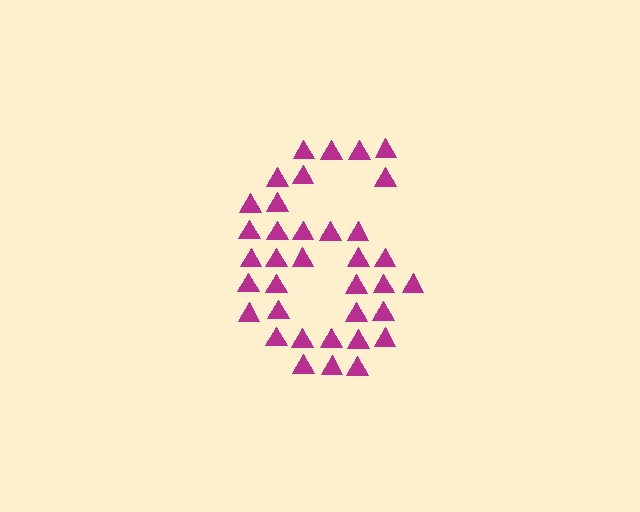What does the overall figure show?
The overall figure shows the digit 6.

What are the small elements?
The small elements are triangles.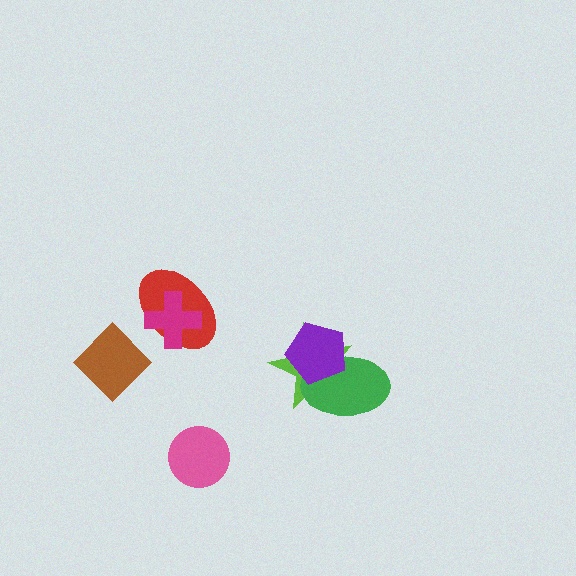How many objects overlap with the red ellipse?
1 object overlaps with the red ellipse.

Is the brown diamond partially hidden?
No, no other shape covers it.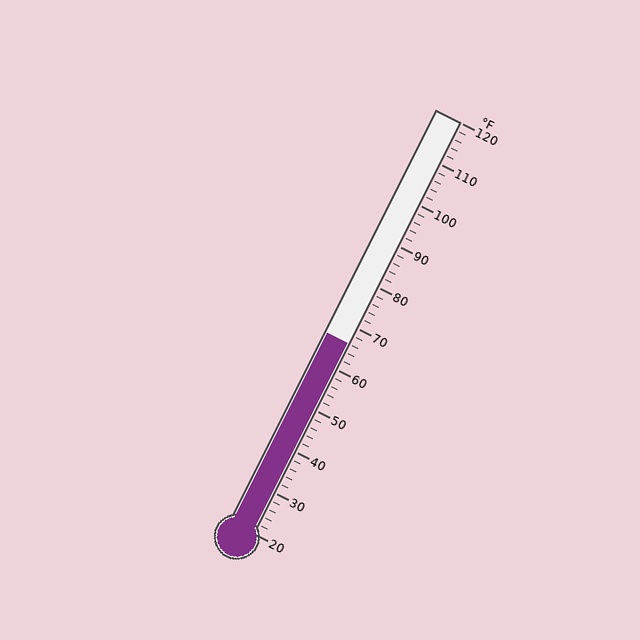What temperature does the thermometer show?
The thermometer shows approximately 66°F.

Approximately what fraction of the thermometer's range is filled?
The thermometer is filled to approximately 45% of its range.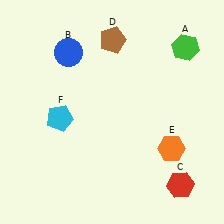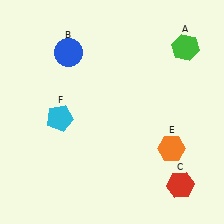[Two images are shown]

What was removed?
The brown pentagon (D) was removed in Image 2.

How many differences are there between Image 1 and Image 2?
There is 1 difference between the two images.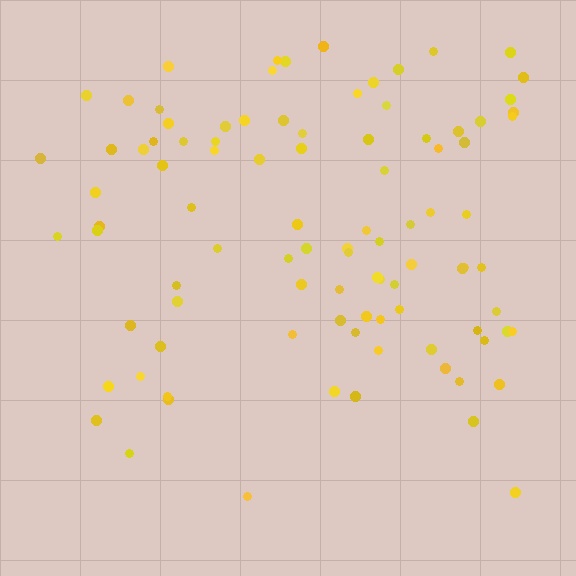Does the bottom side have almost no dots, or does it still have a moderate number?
Still a moderate number, just noticeably fewer than the top.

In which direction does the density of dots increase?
From bottom to top, with the top side densest.